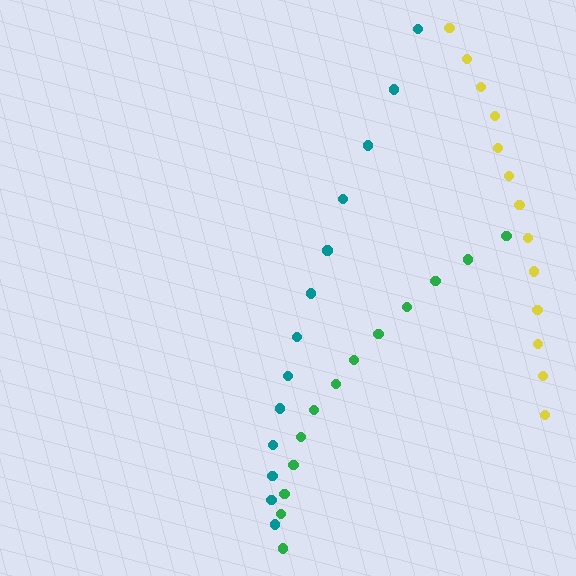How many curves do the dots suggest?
There are 3 distinct paths.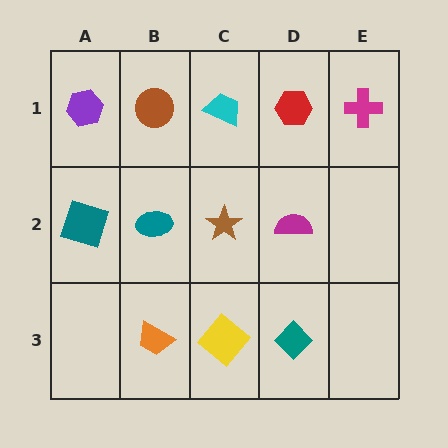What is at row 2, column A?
A teal square.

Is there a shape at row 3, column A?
No, that cell is empty.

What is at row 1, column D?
A red hexagon.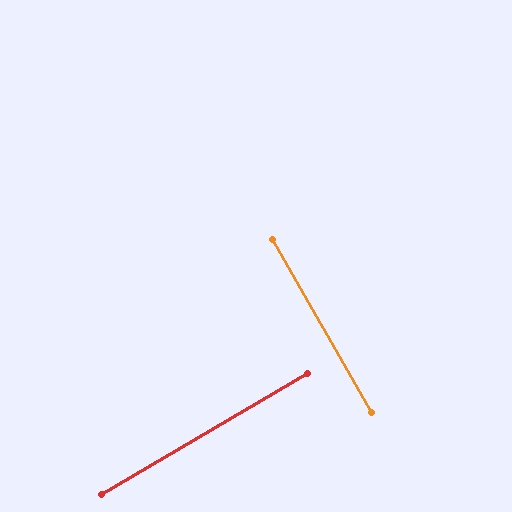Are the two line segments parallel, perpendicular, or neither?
Perpendicular — they meet at approximately 89°.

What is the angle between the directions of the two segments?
Approximately 89 degrees.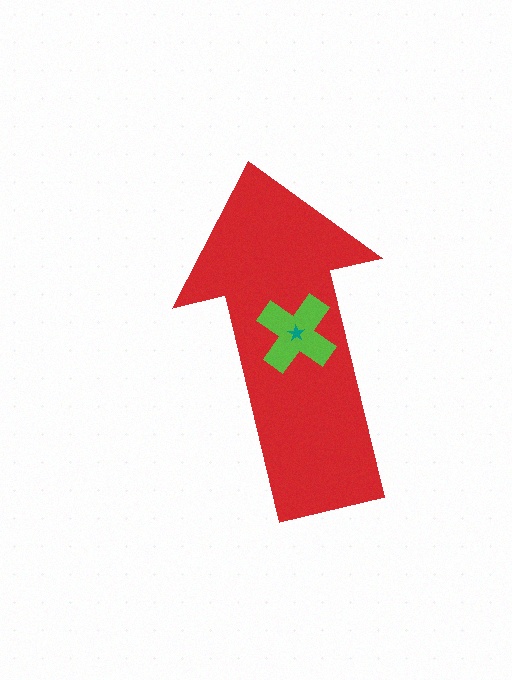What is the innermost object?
The teal star.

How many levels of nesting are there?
3.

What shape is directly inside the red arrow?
The lime cross.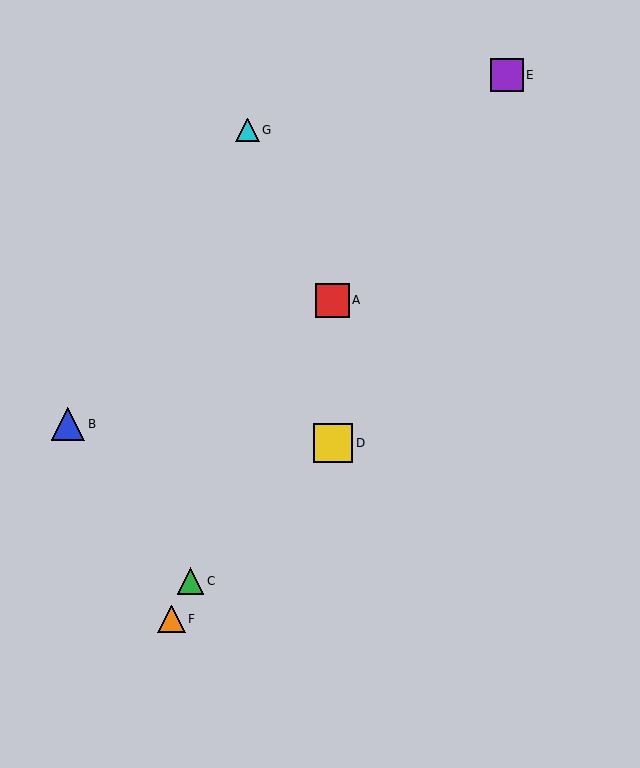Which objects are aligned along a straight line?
Objects A, C, F are aligned along a straight line.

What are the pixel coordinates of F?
Object F is at (171, 619).